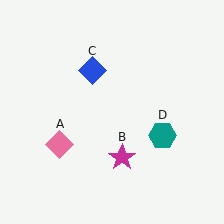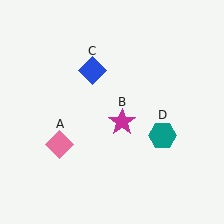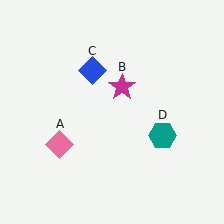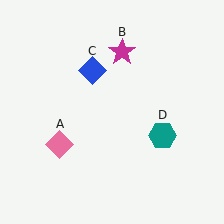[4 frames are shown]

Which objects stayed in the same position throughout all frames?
Pink diamond (object A) and blue diamond (object C) and teal hexagon (object D) remained stationary.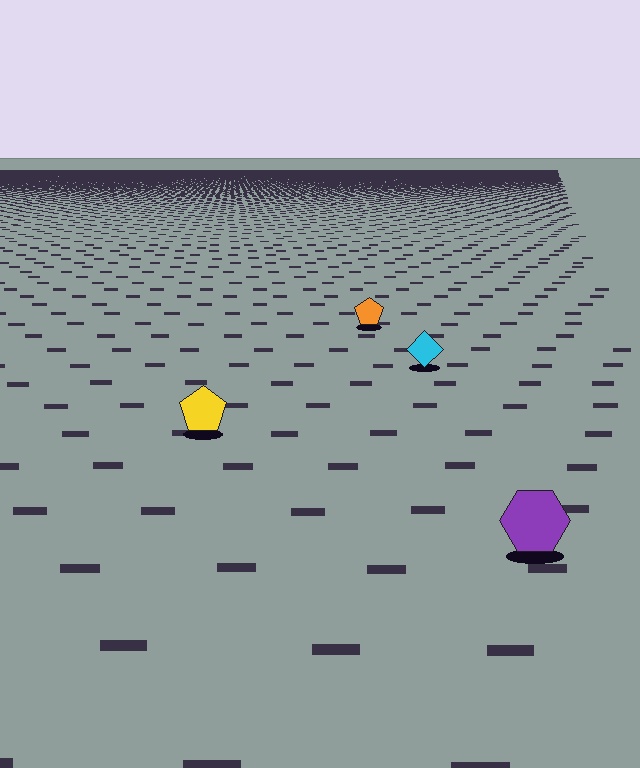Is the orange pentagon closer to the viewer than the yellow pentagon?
No. The yellow pentagon is closer — you can tell from the texture gradient: the ground texture is coarser near it.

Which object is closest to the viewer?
The purple hexagon is closest. The texture marks near it are larger and more spread out.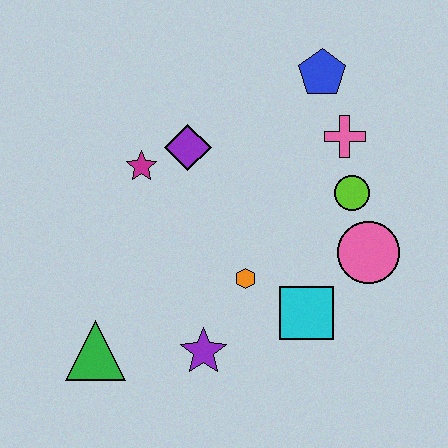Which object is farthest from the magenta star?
The pink circle is farthest from the magenta star.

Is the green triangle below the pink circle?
Yes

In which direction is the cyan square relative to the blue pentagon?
The cyan square is below the blue pentagon.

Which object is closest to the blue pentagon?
The pink cross is closest to the blue pentagon.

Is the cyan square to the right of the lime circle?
No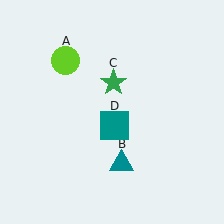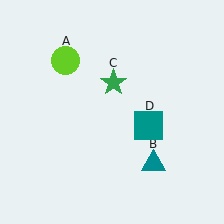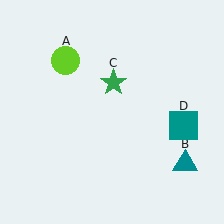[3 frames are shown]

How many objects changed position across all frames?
2 objects changed position: teal triangle (object B), teal square (object D).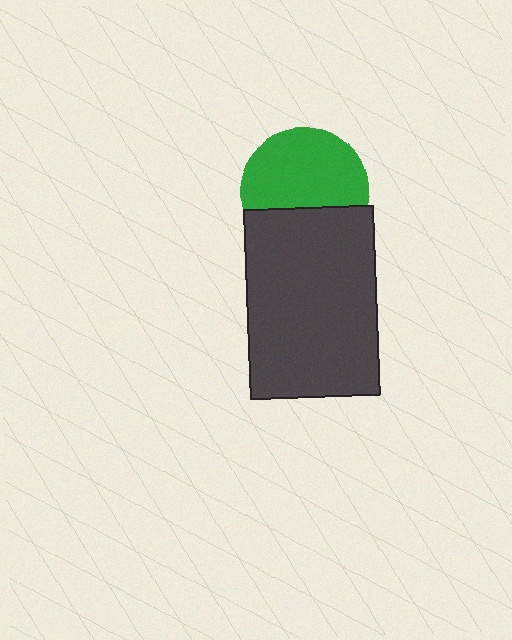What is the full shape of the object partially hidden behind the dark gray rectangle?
The partially hidden object is a green circle.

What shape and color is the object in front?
The object in front is a dark gray rectangle.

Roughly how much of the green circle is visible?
Most of it is visible (roughly 66%).